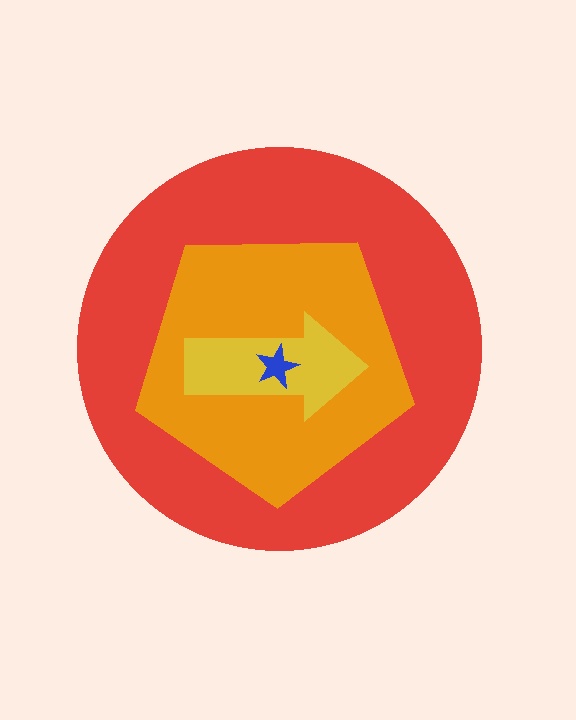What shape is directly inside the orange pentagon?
The yellow arrow.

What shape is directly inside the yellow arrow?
The blue star.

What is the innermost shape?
The blue star.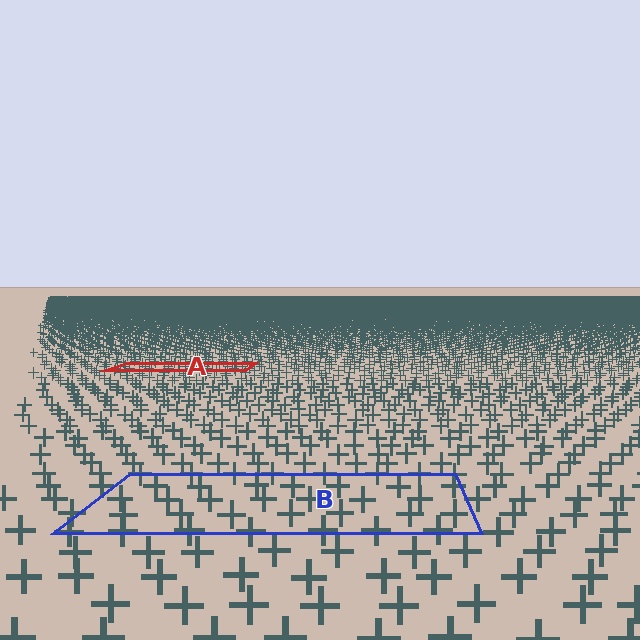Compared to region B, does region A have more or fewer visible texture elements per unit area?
Region A has more texture elements per unit area — they are packed more densely because it is farther away.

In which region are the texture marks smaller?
The texture marks are smaller in region A, because it is farther away.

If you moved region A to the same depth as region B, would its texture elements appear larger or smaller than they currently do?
They would appear larger. At a closer depth, the same texture elements are projected at a bigger on-screen size.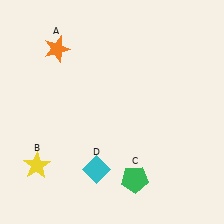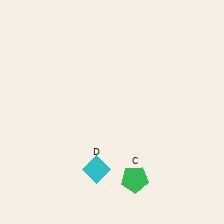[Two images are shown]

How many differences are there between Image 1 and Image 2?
There are 2 differences between the two images.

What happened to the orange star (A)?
The orange star (A) was removed in Image 2. It was in the top-left area of Image 1.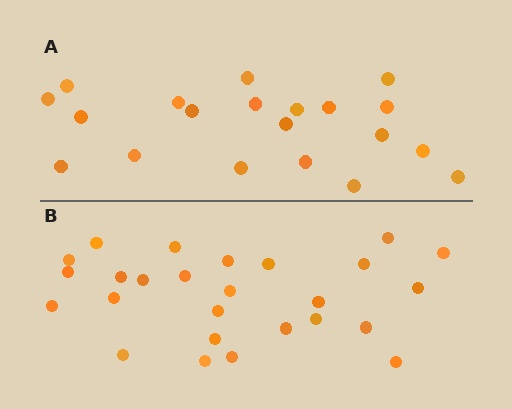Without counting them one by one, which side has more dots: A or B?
Region B (the bottom region) has more dots.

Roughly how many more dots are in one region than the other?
Region B has about 6 more dots than region A.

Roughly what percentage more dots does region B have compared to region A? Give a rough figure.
About 30% more.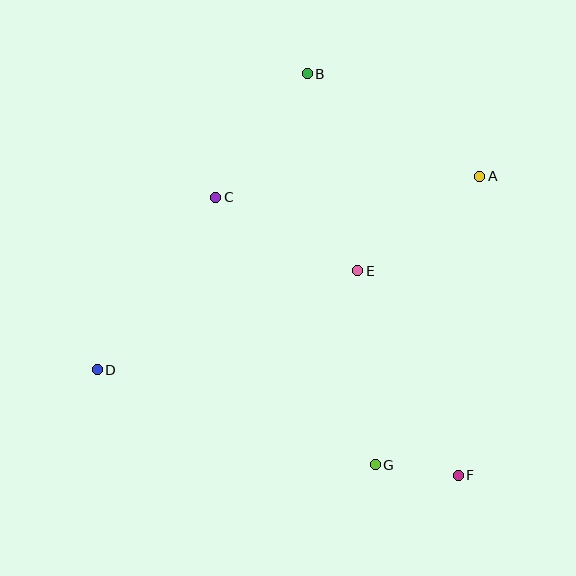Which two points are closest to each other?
Points F and G are closest to each other.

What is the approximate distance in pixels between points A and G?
The distance between A and G is approximately 307 pixels.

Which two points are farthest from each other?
Points B and F are farthest from each other.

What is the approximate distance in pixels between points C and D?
The distance between C and D is approximately 209 pixels.